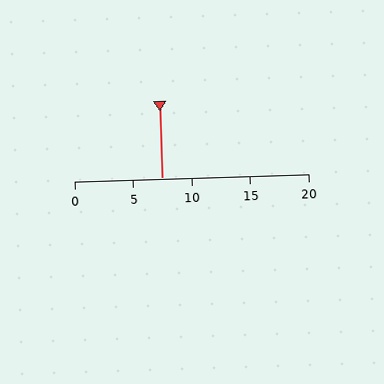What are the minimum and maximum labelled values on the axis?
The axis runs from 0 to 20.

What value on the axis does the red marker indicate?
The marker indicates approximately 7.5.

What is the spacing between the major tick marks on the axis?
The major ticks are spaced 5 apart.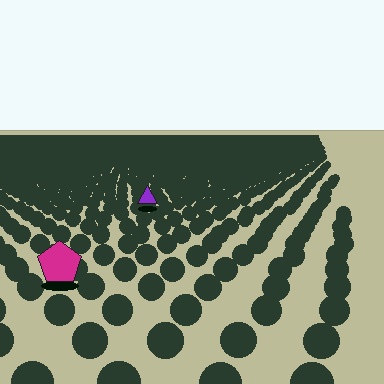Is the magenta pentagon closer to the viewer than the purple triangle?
Yes. The magenta pentagon is closer — you can tell from the texture gradient: the ground texture is coarser near it.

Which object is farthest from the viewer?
The purple triangle is farthest from the viewer. It appears smaller and the ground texture around it is denser.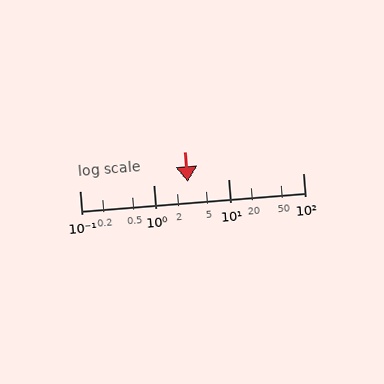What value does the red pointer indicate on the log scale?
The pointer indicates approximately 2.8.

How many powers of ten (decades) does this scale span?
The scale spans 3 decades, from 0.1 to 100.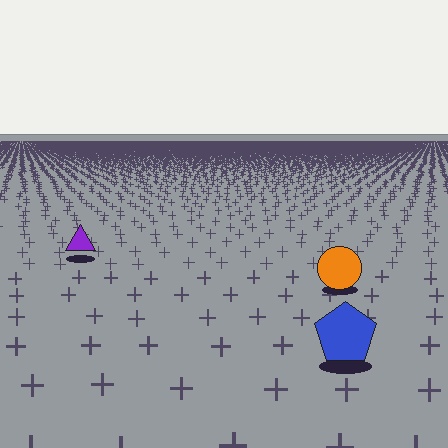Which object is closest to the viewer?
The blue pentagon is closest. The texture marks near it are larger and more spread out.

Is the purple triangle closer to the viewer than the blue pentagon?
No. The blue pentagon is closer — you can tell from the texture gradient: the ground texture is coarser near it.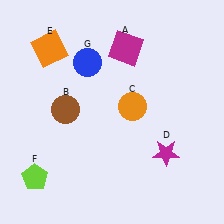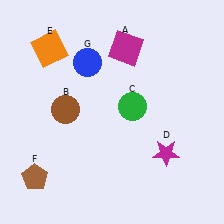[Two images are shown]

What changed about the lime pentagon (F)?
In Image 1, F is lime. In Image 2, it changed to brown.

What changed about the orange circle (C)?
In Image 1, C is orange. In Image 2, it changed to green.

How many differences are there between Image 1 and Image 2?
There are 2 differences between the two images.